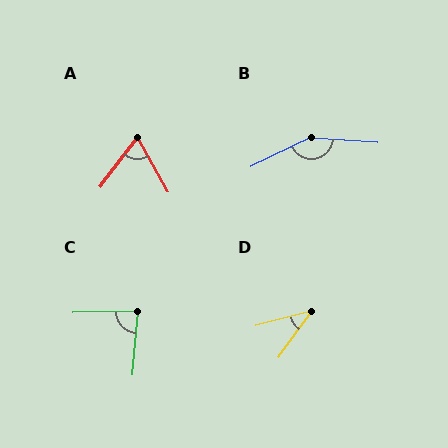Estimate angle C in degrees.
Approximately 84 degrees.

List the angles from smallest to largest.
D (40°), A (66°), C (84°), B (150°).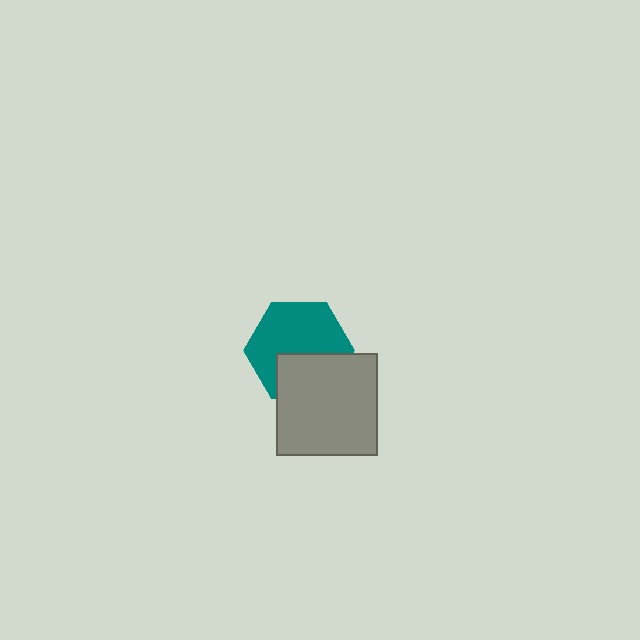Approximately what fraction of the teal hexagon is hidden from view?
Roughly 36% of the teal hexagon is hidden behind the gray square.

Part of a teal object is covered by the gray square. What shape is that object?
It is a hexagon.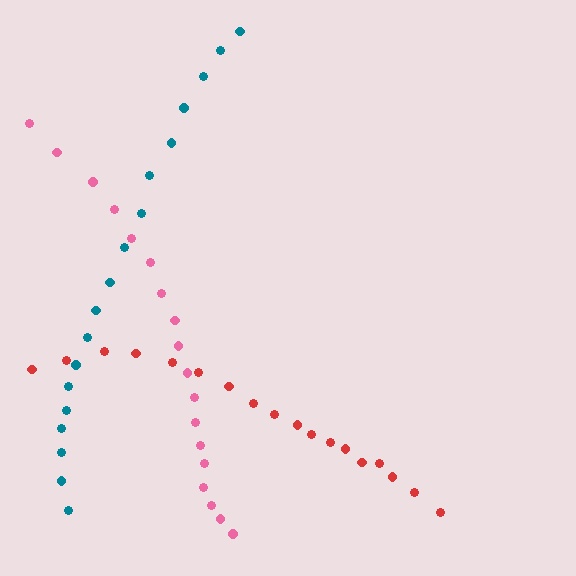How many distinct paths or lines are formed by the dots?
There are 3 distinct paths.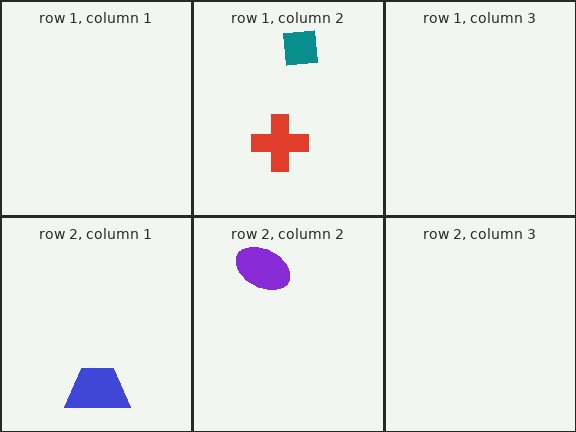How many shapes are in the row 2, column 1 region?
1.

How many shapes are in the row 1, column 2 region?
2.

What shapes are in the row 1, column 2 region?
The teal square, the red cross.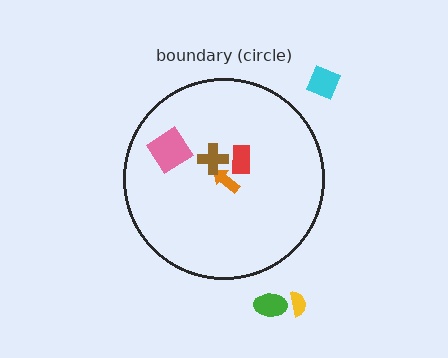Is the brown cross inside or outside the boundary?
Inside.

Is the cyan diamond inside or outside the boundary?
Outside.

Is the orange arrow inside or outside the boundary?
Inside.